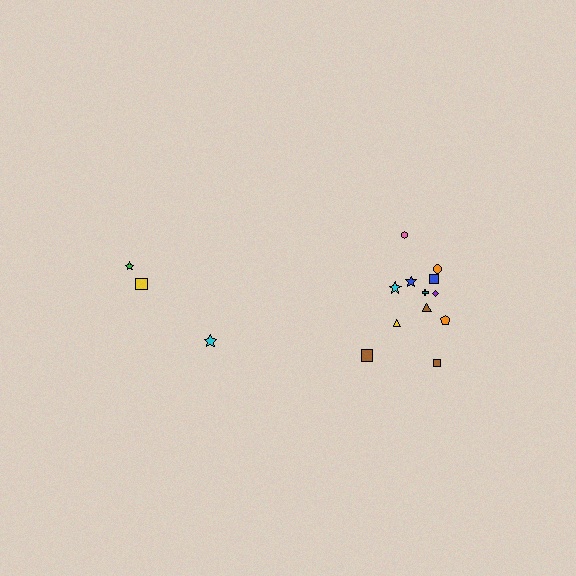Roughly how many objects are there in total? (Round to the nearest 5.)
Roughly 15 objects in total.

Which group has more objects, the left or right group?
The right group.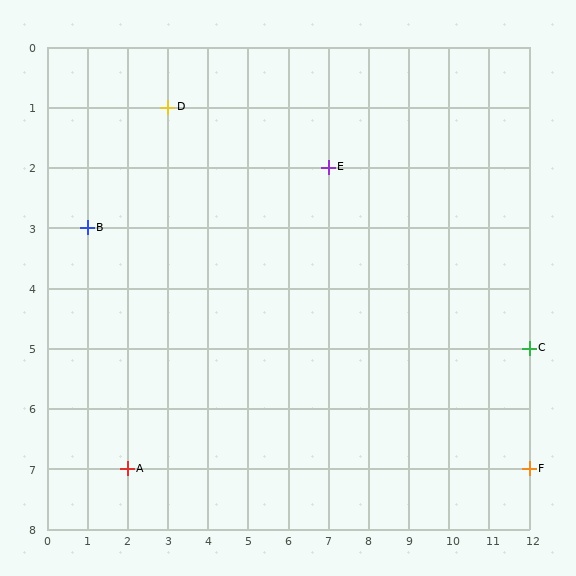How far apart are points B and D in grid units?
Points B and D are 2 columns and 2 rows apart (about 2.8 grid units diagonally).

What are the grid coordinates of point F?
Point F is at grid coordinates (12, 7).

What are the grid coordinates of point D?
Point D is at grid coordinates (3, 1).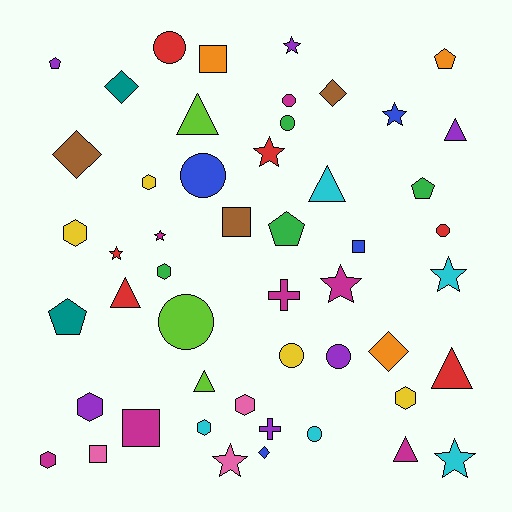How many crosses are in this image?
There are 2 crosses.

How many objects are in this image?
There are 50 objects.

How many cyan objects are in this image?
There are 5 cyan objects.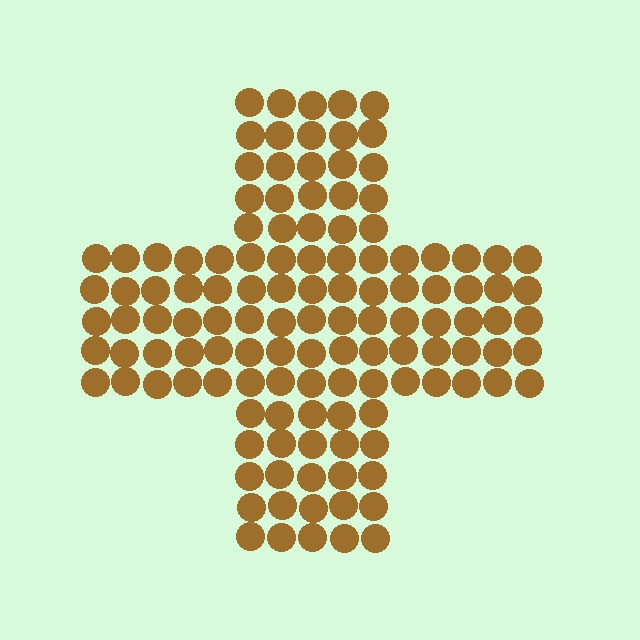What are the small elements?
The small elements are circles.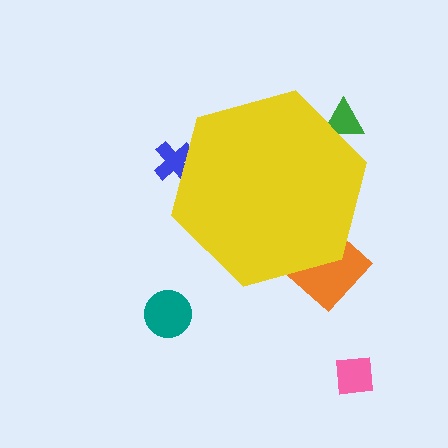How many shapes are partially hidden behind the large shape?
3 shapes are partially hidden.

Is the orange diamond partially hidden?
Yes, the orange diamond is partially hidden behind the yellow hexagon.